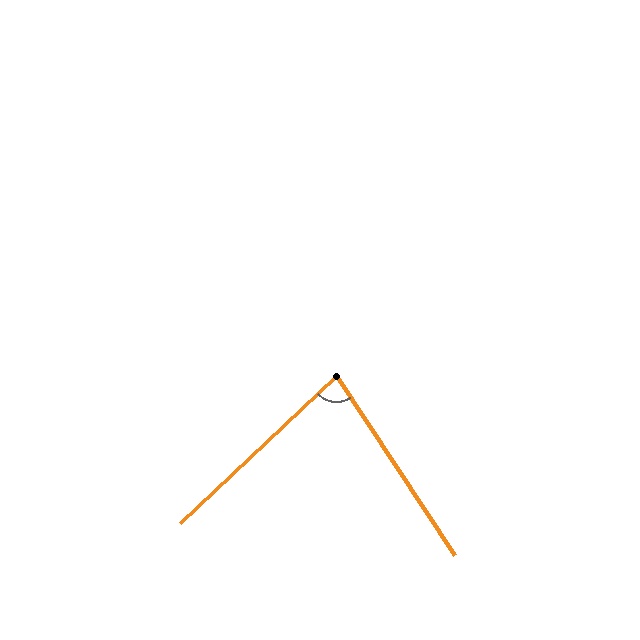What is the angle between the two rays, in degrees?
Approximately 80 degrees.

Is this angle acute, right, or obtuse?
It is acute.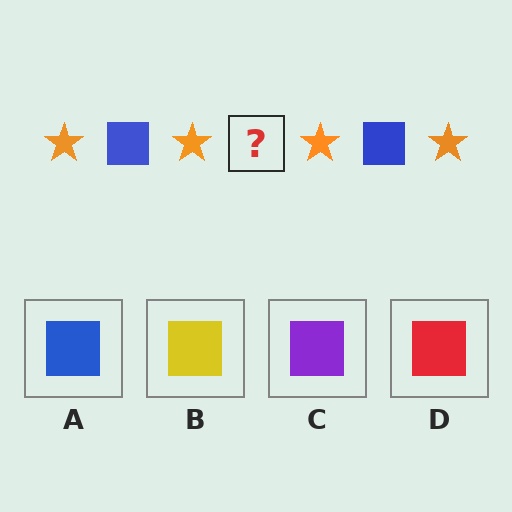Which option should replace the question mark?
Option A.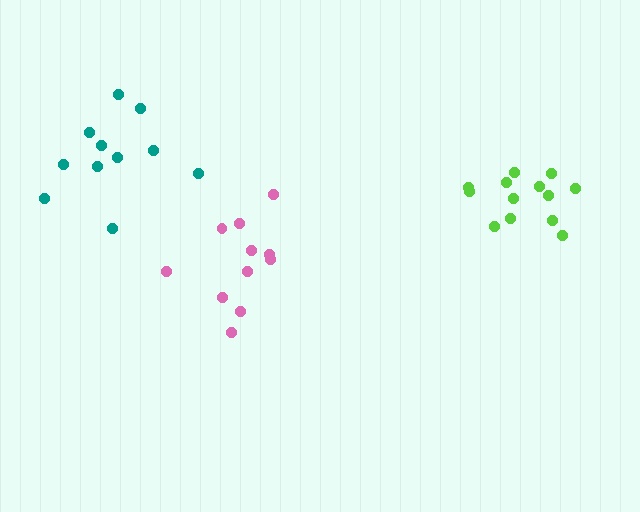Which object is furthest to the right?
The lime cluster is rightmost.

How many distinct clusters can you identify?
There are 3 distinct clusters.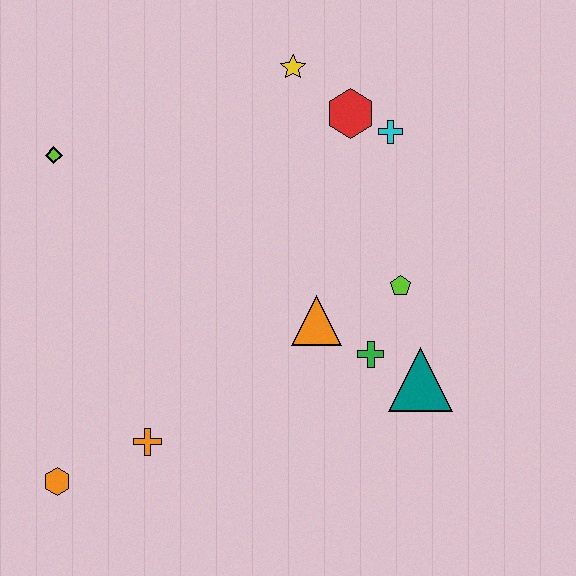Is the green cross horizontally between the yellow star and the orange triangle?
No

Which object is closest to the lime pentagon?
The green cross is closest to the lime pentagon.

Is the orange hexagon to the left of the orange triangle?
Yes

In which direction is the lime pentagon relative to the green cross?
The lime pentagon is above the green cross.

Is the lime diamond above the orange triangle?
Yes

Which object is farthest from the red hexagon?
The orange hexagon is farthest from the red hexagon.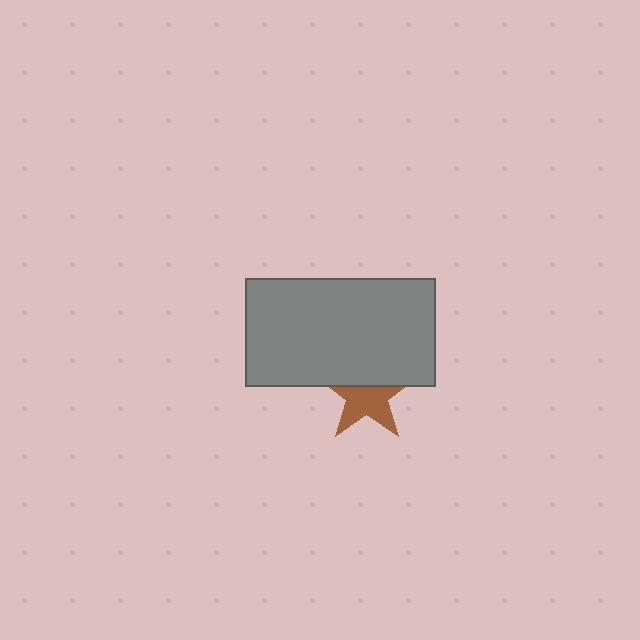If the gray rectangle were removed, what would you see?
You would see the complete brown star.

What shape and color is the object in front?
The object in front is a gray rectangle.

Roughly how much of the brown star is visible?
About half of it is visible (roughly 59%).